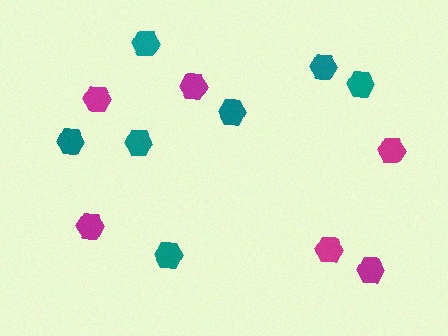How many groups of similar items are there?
There are 2 groups: one group of teal hexagons (7) and one group of magenta hexagons (6).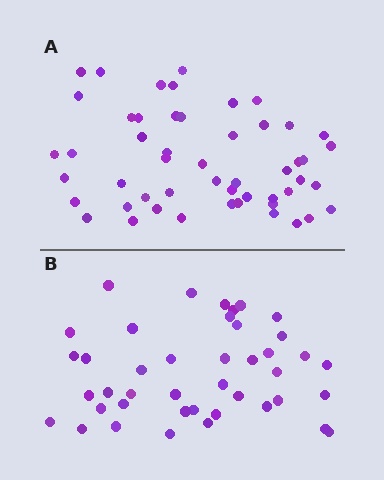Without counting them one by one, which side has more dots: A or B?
Region A (the top region) has more dots.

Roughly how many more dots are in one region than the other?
Region A has roughly 8 or so more dots than region B.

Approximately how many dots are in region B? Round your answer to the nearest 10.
About 40 dots. (The exact count is 42, which rounds to 40.)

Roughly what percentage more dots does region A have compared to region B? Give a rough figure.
About 20% more.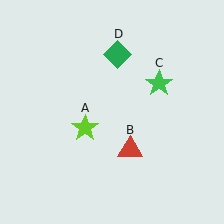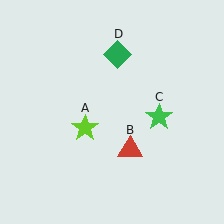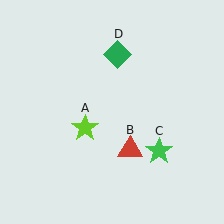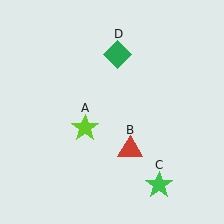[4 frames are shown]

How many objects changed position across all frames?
1 object changed position: green star (object C).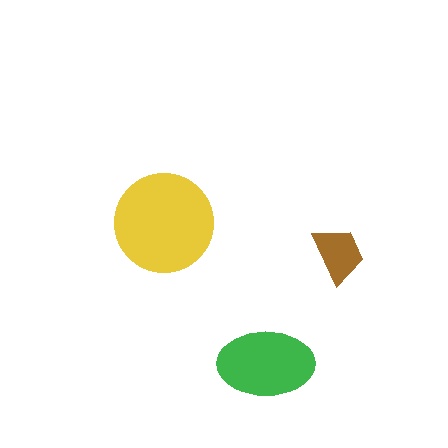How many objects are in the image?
There are 3 objects in the image.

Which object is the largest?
The yellow circle.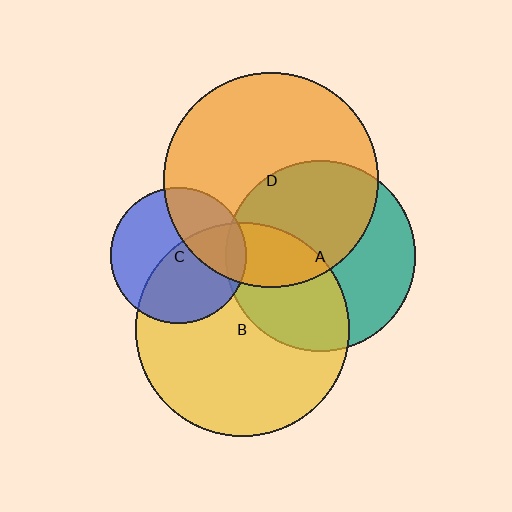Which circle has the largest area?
Circle D (orange).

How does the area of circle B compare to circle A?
Approximately 1.3 times.